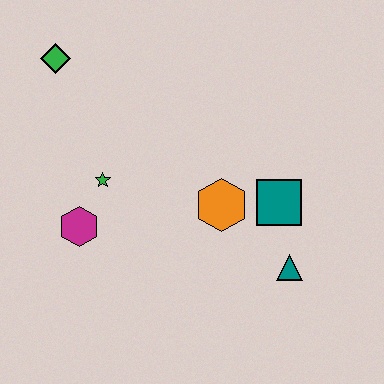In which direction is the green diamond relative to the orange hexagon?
The green diamond is to the left of the orange hexagon.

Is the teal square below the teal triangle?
No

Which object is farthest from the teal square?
The green diamond is farthest from the teal square.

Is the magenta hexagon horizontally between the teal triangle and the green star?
No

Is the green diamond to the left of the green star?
Yes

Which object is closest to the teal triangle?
The teal square is closest to the teal triangle.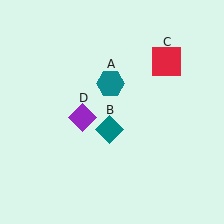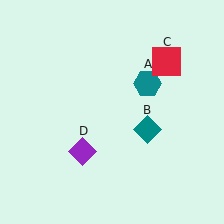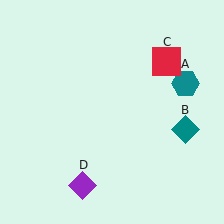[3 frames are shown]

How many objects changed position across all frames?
3 objects changed position: teal hexagon (object A), teal diamond (object B), purple diamond (object D).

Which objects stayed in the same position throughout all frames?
Red square (object C) remained stationary.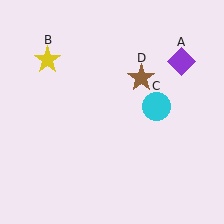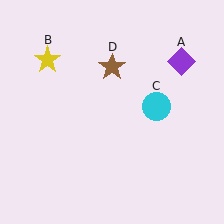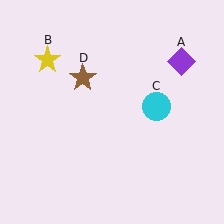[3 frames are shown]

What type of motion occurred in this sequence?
The brown star (object D) rotated counterclockwise around the center of the scene.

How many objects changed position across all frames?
1 object changed position: brown star (object D).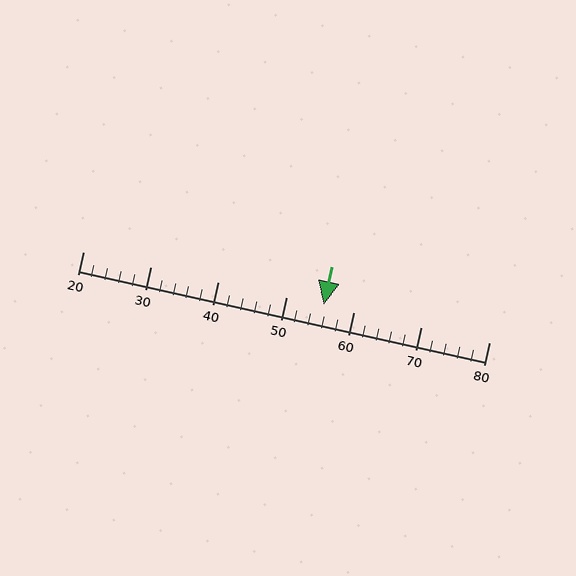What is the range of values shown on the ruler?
The ruler shows values from 20 to 80.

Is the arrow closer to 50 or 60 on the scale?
The arrow is closer to 60.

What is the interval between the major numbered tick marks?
The major tick marks are spaced 10 units apart.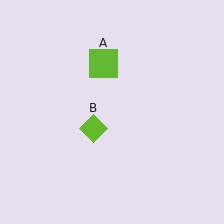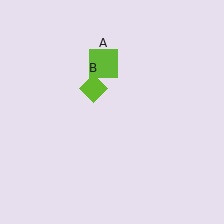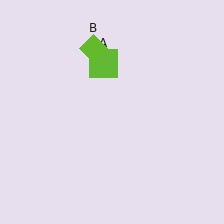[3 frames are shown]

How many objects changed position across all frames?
1 object changed position: lime diamond (object B).